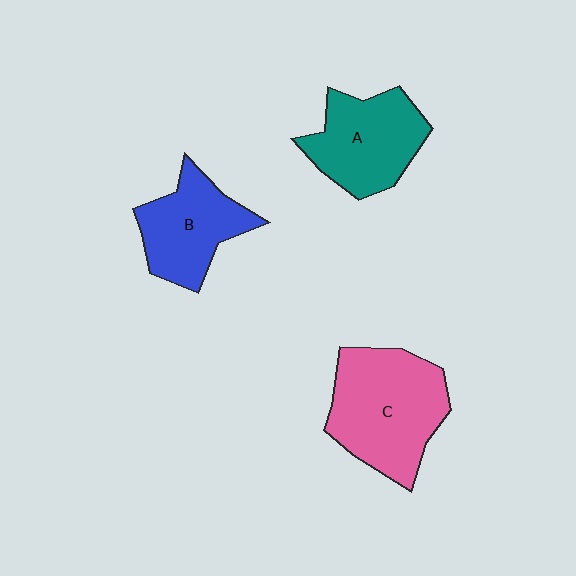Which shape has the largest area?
Shape C (pink).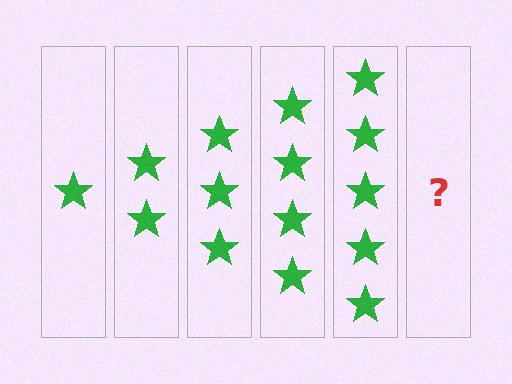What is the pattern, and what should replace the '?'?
The pattern is that each step adds one more star. The '?' should be 6 stars.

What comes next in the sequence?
The next element should be 6 stars.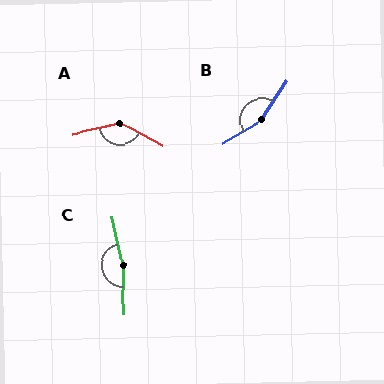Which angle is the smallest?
A, at approximately 139 degrees.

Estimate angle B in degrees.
Approximately 156 degrees.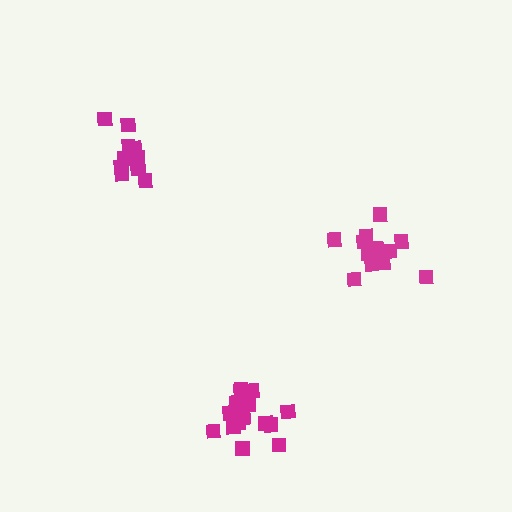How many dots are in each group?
Group 1: 16 dots, Group 2: 13 dots, Group 3: 13 dots (42 total).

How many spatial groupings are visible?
There are 3 spatial groupings.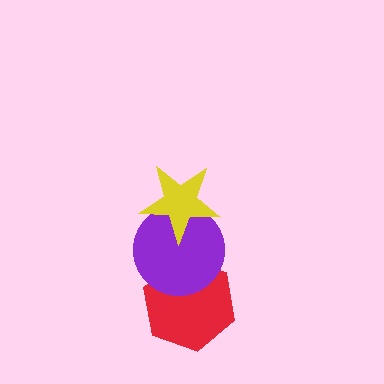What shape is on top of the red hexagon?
The purple circle is on top of the red hexagon.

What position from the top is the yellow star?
The yellow star is 1st from the top.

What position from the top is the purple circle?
The purple circle is 2nd from the top.